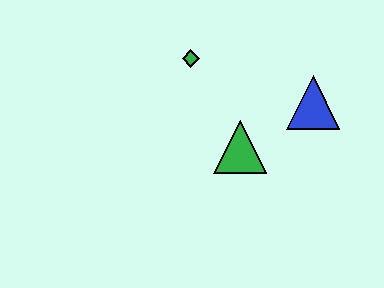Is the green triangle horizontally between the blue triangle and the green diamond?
Yes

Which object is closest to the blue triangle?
The green triangle is closest to the blue triangle.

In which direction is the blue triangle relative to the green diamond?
The blue triangle is to the right of the green diamond.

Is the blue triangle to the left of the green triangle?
No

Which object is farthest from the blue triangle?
The green diamond is farthest from the blue triangle.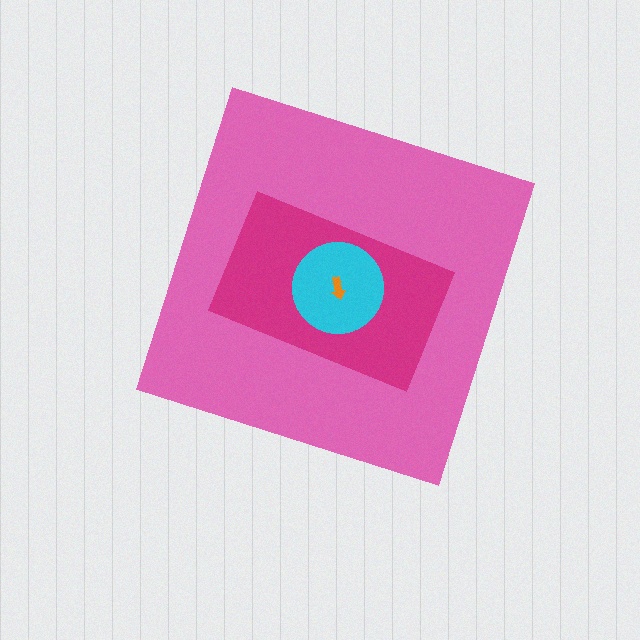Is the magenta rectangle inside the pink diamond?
Yes.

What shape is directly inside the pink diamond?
The magenta rectangle.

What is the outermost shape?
The pink diamond.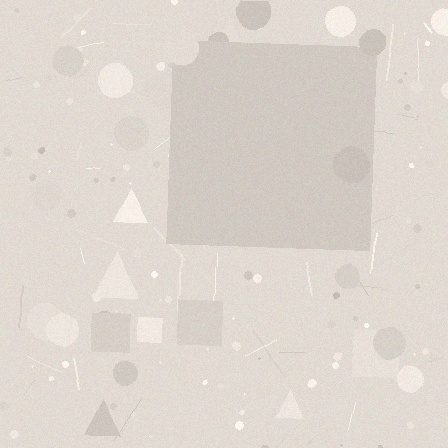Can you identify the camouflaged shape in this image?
The camouflaged shape is a square.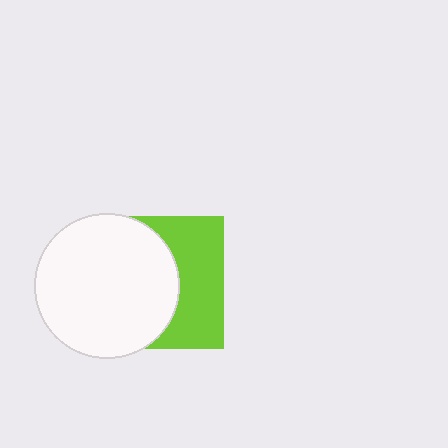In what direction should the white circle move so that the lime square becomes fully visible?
The white circle should move left. That is the shortest direction to clear the overlap and leave the lime square fully visible.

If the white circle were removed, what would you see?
You would see the complete lime square.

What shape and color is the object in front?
The object in front is a white circle.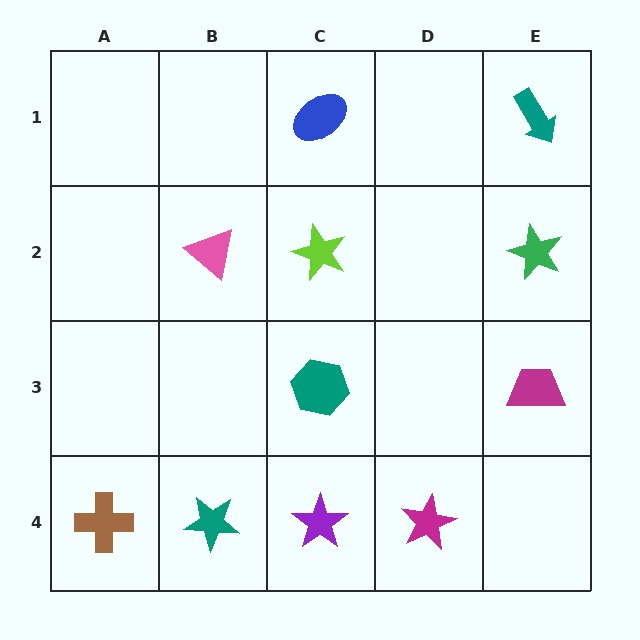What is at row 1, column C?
A blue ellipse.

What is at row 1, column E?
A teal arrow.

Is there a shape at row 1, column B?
No, that cell is empty.